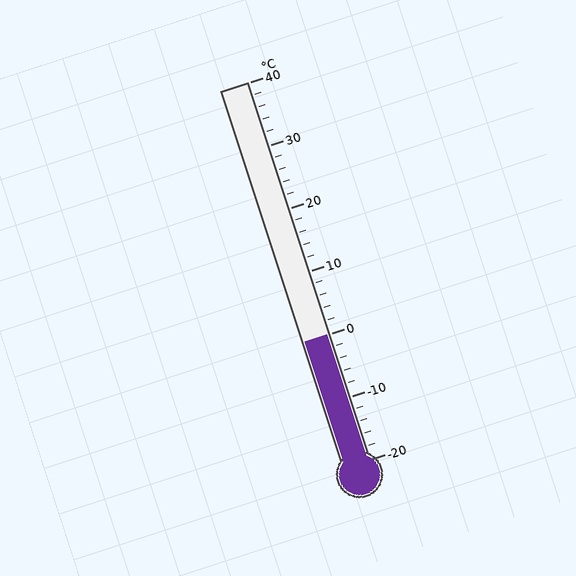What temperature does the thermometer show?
The thermometer shows approximately 0°C.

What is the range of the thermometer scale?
The thermometer scale ranges from -20°C to 40°C.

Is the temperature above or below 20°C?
The temperature is below 20°C.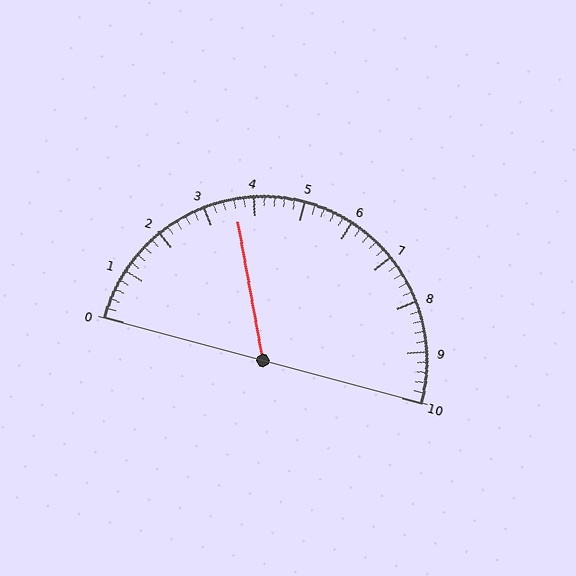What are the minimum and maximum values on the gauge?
The gauge ranges from 0 to 10.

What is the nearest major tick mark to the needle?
The nearest major tick mark is 4.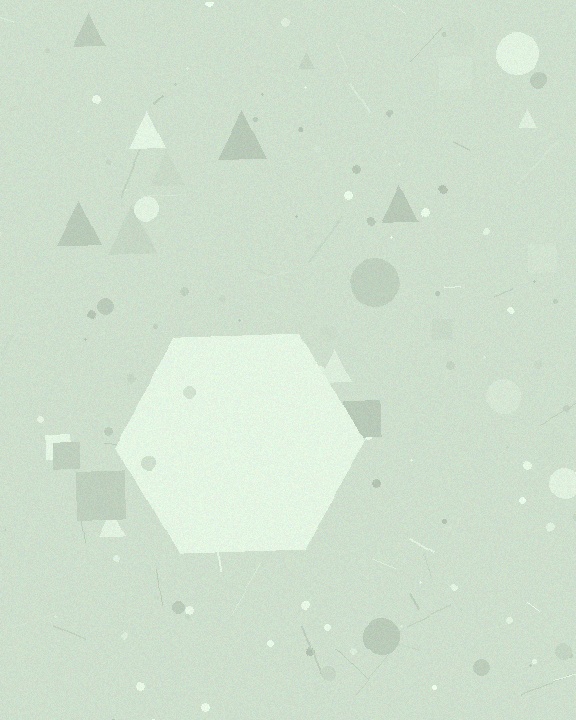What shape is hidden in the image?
A hexagon is hidden in the image.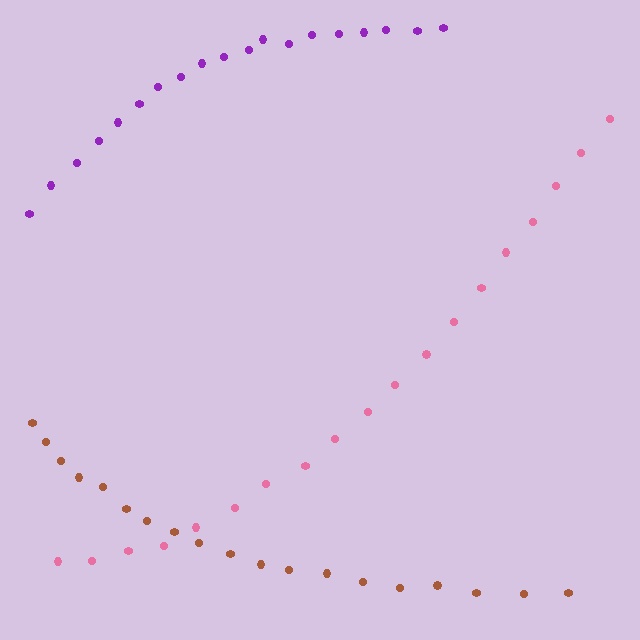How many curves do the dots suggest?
There are 3 distinct paths.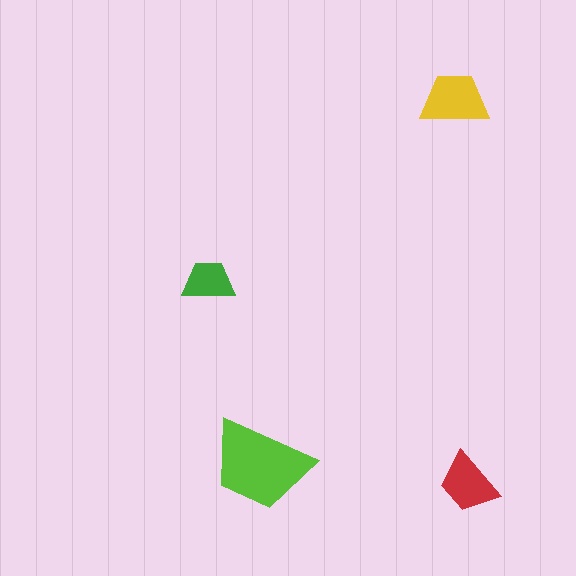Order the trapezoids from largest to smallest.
the lime one, the yellow one, the red one, the green one.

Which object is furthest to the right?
The red trapezoid is rightmost.